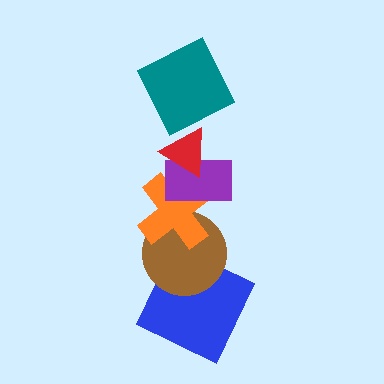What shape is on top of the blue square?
The brown circle is on top of the blue square.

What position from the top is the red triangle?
The red triangle is 2nd from the top.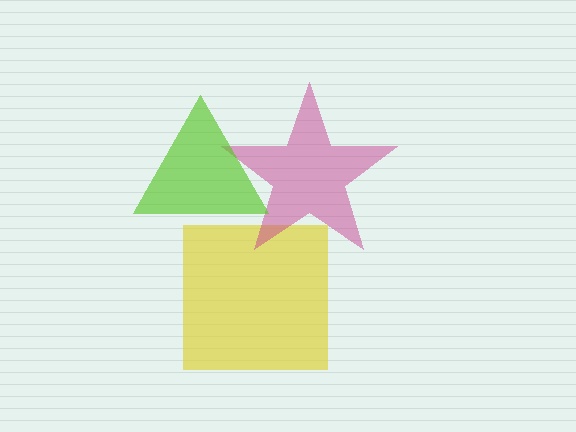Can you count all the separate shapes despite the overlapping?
Yes, there are 3 separate shapes.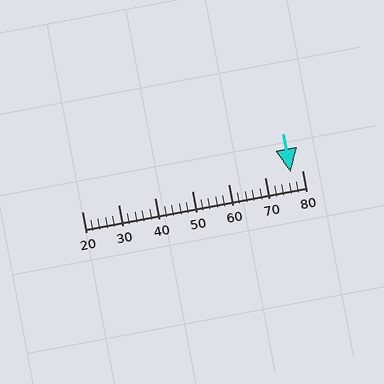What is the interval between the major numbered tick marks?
The major tick marks are spaced 10 units apart.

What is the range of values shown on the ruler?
The ruler shows values from 20 to 80.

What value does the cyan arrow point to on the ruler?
The cyan arrow points to approximately 77.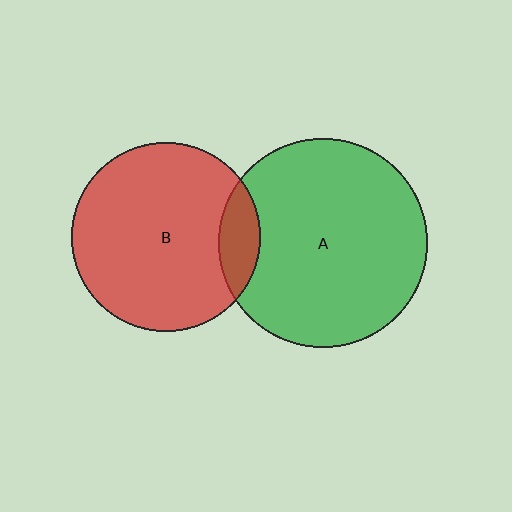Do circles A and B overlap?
Yes.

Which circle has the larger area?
Circle A (green).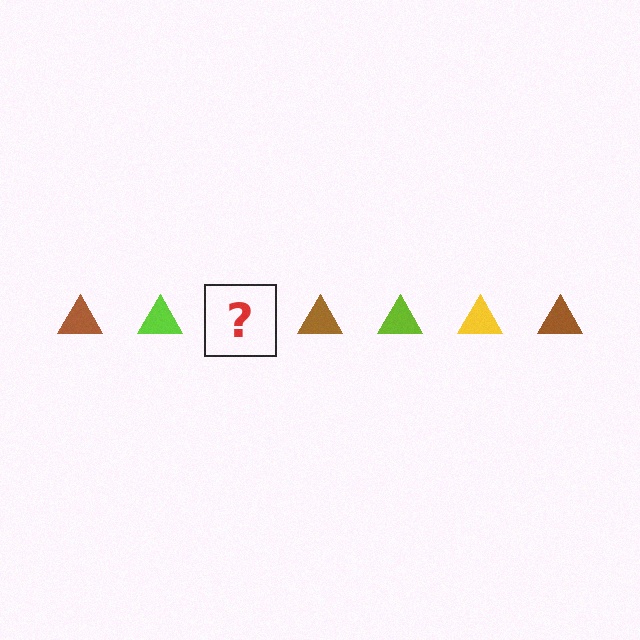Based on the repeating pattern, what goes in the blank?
The blank should be a yellow triangle.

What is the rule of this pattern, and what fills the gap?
The rule is that the pattern cycles through brown, lime, yellow triangles. The gap should be filled with a yellow triangle.